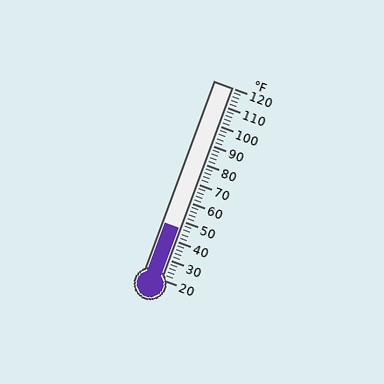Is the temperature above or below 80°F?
The temperature is below 80°F.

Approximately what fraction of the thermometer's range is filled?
The thermometer is filled to approximately 25% of its range.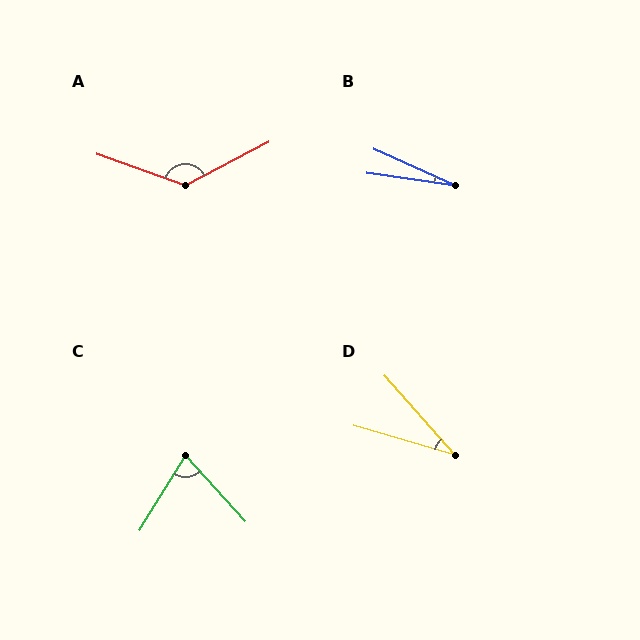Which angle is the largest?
A, at approximately 133 degrees.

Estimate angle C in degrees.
Approximately 73 degrees.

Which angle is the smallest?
B, at approximately 16 degrees.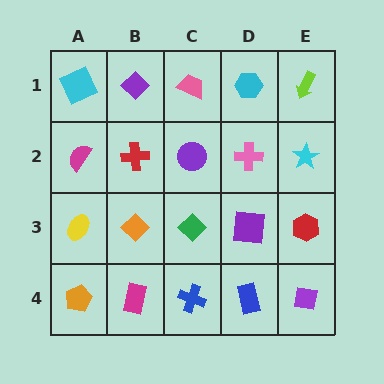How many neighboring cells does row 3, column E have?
3.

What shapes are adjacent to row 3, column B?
A red cross (row 2, column B), a magenta rectangle (row 4, column B), a yellow ellipse (row 3, column A), a green diamond (row 3, column C).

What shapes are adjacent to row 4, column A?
A yellow ellipse (row 3, column A), a magenta rectangle (row 4, column B).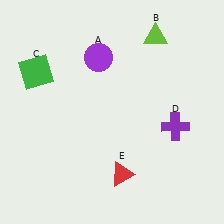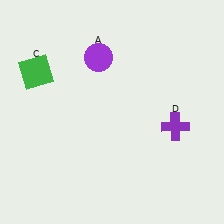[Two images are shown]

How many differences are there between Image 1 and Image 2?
There are 2 differences between the two images.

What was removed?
The lime triangle (B), the red triangle (E) were removed in Image 2.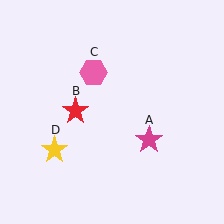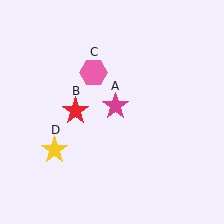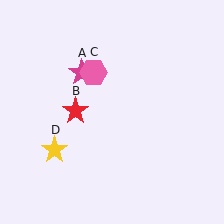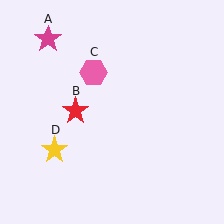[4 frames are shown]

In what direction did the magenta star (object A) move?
The magenta star (object A) moved up and to the left.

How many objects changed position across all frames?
1 object changed position: magenta star (object A).